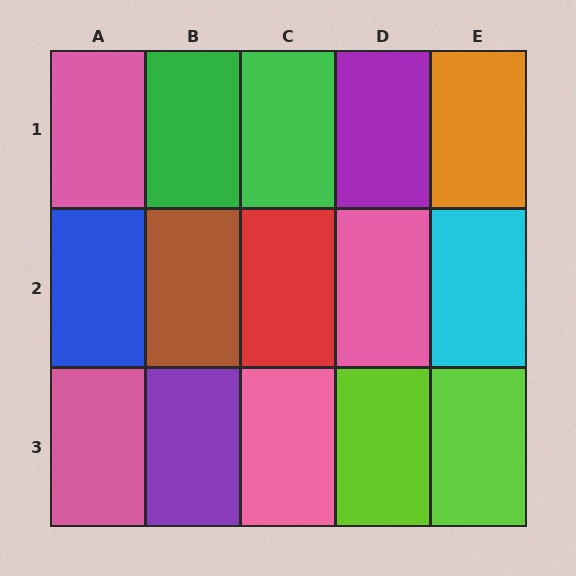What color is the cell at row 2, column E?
Cyan.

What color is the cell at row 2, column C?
Red.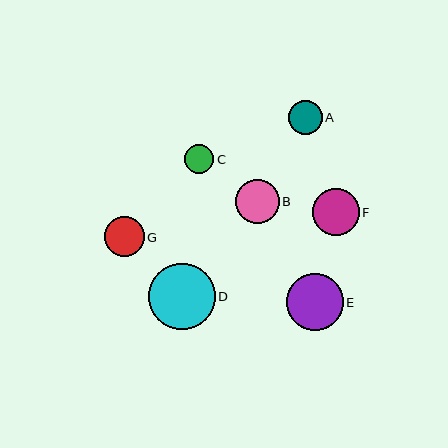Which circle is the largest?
Circle D is the largest with a size of approximately 67 pixels.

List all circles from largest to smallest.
From largest to smallest: D, E, F, B, G, A, C.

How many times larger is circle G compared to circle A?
Circle G is approximately 1.2 times the size of circle A.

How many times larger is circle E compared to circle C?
Circle E is approximately 1.9 times the size of circle C.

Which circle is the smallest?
Circle C is the smallest with a size of approximately 29 pixels.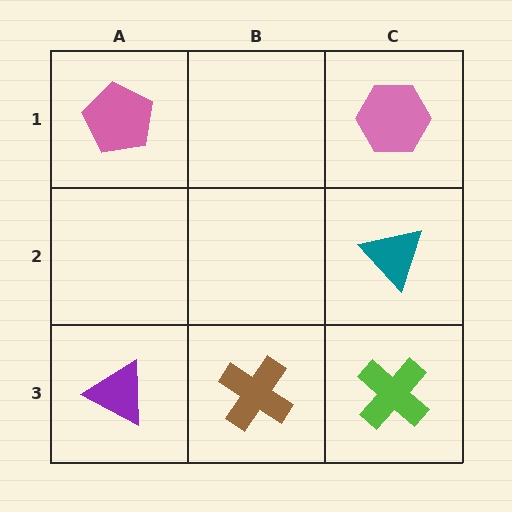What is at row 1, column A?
A pink pentagon.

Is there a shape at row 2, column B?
No, that cell is empty.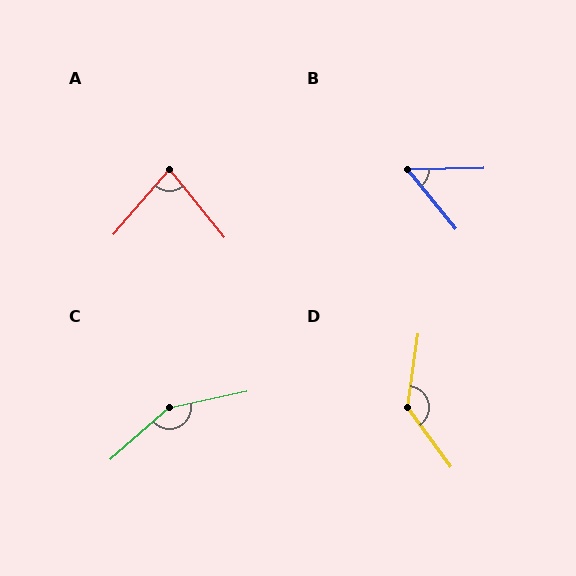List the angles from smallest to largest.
B (52°), A (79°), D (136°), C (151°).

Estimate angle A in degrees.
Approximately 79 degrees.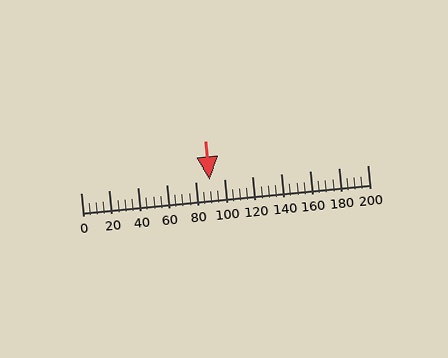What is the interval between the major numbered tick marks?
The major tick marks are spaced 20 units apart.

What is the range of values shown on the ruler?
The ruler shows values from 0 to 200.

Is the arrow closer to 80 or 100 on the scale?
The arrow is closer to 100.